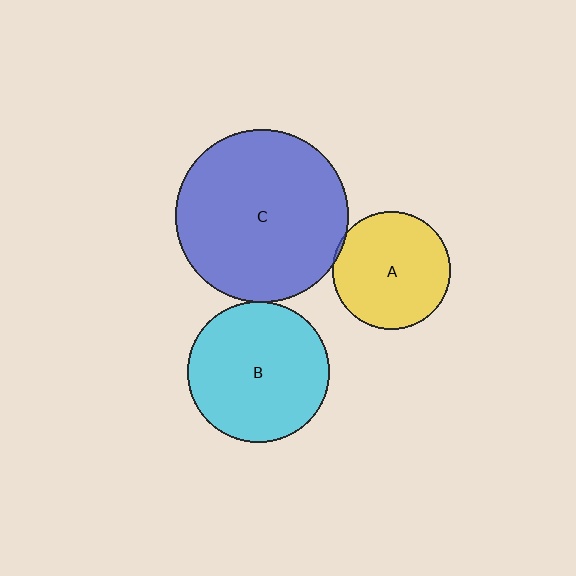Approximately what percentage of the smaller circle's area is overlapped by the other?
Approximately 5%.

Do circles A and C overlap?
Yes.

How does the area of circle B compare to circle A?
Approximately 1.4 times.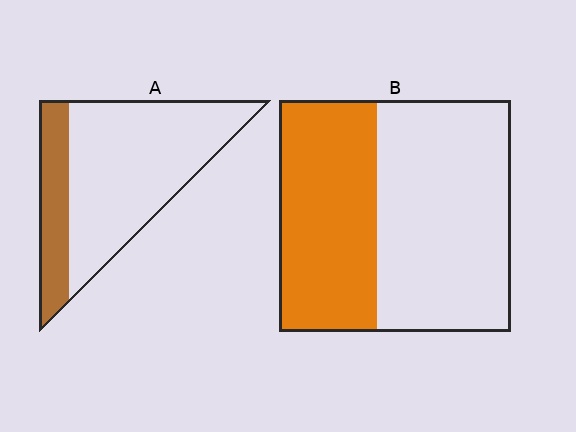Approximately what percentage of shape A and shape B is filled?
A is approximately 25% and B is approximately 40%.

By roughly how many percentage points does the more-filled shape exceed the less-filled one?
By roughly 20 percentage points (B over A).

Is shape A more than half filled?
No.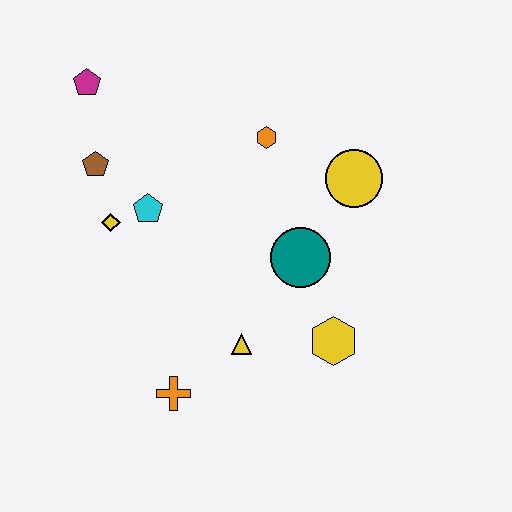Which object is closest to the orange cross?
The yellow triangle is closest to the orange cross.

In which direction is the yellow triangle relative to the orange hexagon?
The yellow triangle is below the orange hexagon.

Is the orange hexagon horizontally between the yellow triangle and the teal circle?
Yes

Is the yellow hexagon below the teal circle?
Yes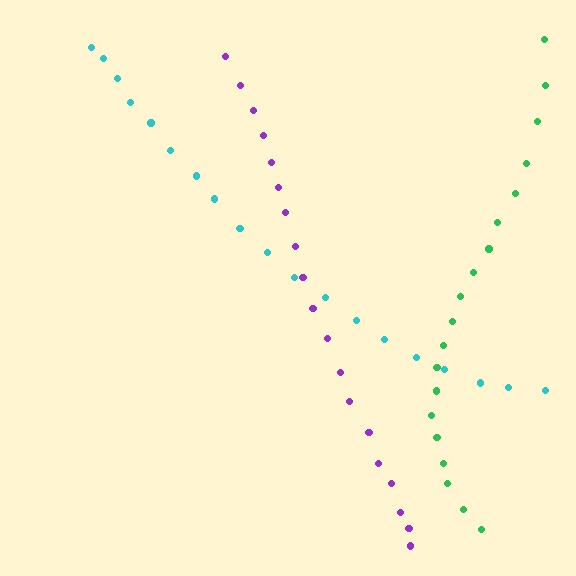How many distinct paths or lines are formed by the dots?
There are 3 distinct paths.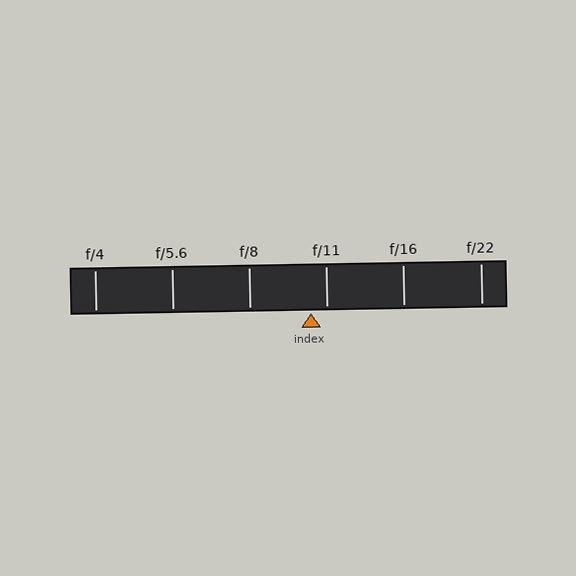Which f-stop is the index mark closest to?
The index mark is closest to f/11.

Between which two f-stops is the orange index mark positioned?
The index mark is between f/8 and f/11.